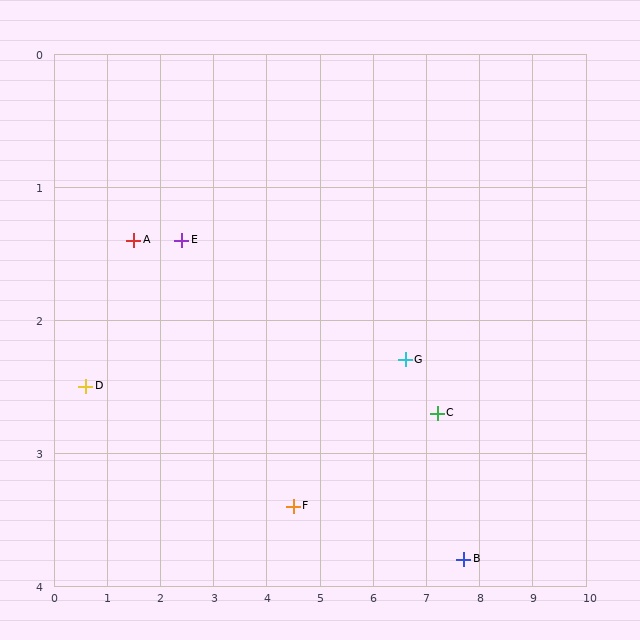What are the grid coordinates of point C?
Point C is at approximately (7.2, 2.7).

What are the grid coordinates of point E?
Point E is at approximately (2.4, 1.4).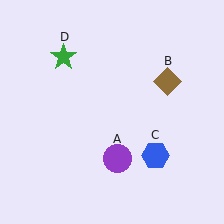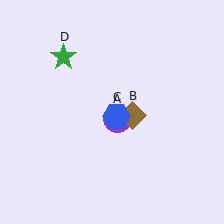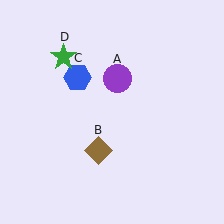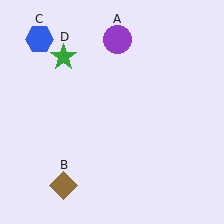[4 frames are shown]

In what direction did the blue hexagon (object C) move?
The blue hexagon (object C) moved up and to the left.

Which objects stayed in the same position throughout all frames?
Green star (object D) remained stationary.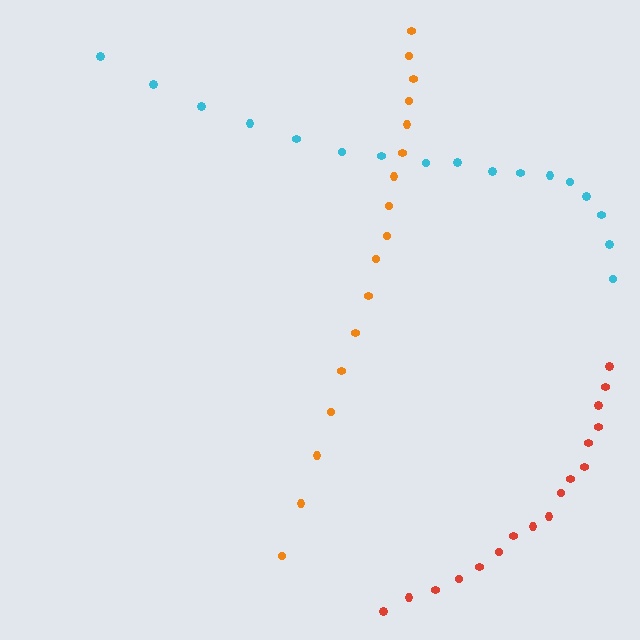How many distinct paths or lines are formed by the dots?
There are 3 distinct paths.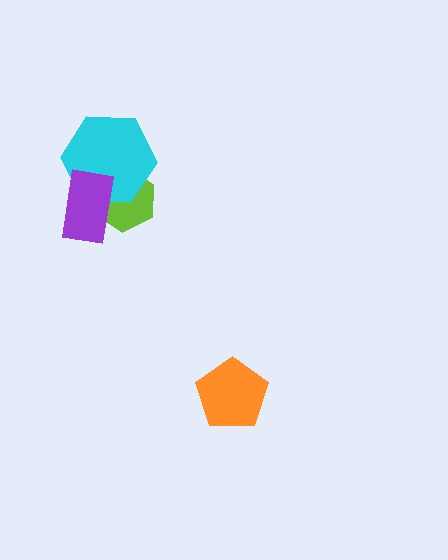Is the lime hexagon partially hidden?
Yes, it is partially covered by another shape.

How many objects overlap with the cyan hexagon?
2 objects overlap with the cyan hexagon.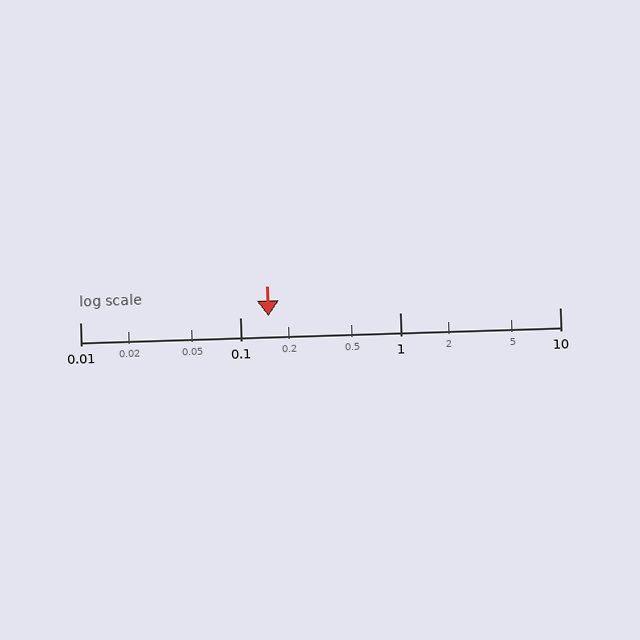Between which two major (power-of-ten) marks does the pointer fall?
The pointer is between 0.1 and 1.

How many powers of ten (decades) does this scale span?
The scale spans 3 decades, from 0.01 to 10.